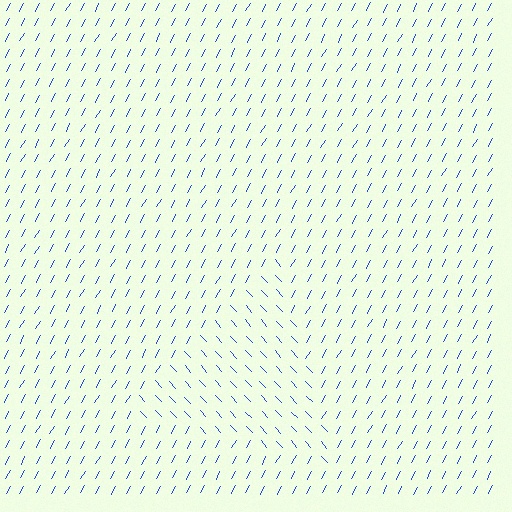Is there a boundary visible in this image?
Yes, there is a texture boundary formed by a change in line orientation.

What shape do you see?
I see a triangle.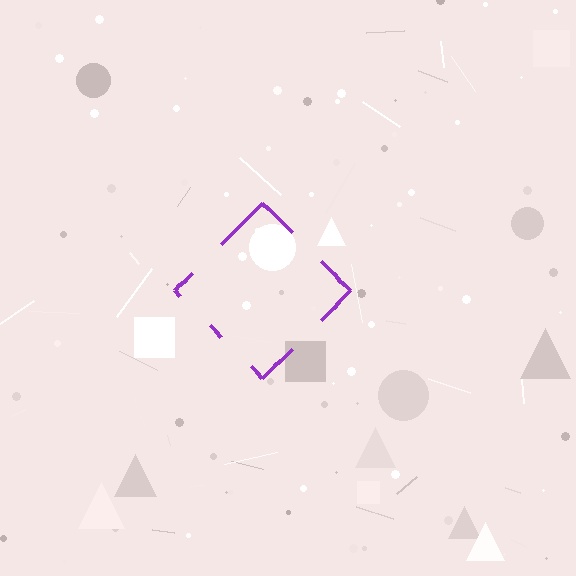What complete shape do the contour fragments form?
The contour fragments form a diamond.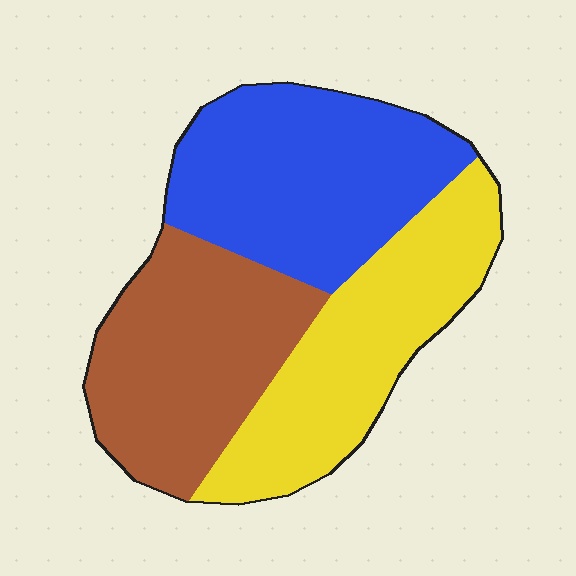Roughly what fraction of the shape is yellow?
Yellow covers around 30% of the shape.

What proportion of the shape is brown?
Brown covers 33% of the shape.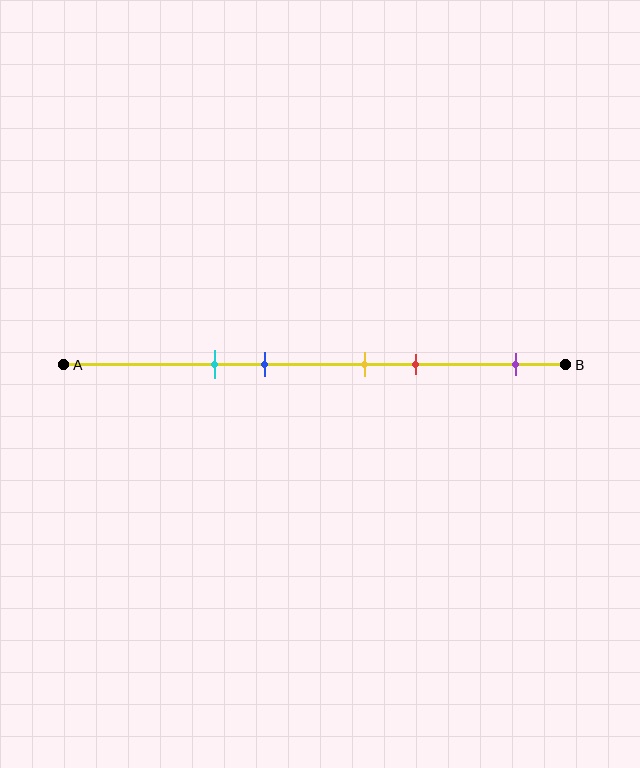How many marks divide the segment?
There are 5 marks dividing the segment.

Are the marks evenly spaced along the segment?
No, the marks are not evenly spaced.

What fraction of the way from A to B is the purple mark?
The purple mark is approximately 90% (0.9) of the way from A to B.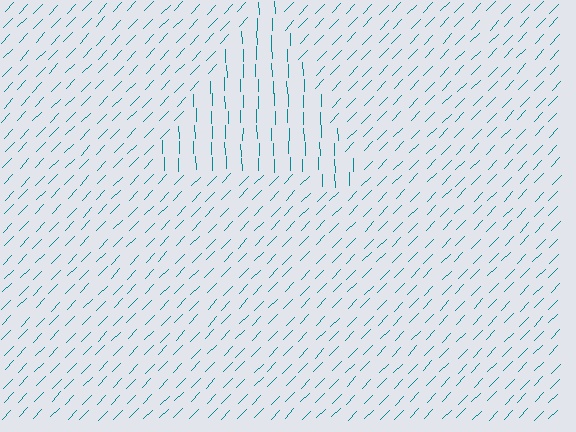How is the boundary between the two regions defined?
The boundary is defined purely by a change in line orientation (approximately 45 degrees difference). All lines are the same color and thickness.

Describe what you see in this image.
The image is filled with small teal line segments. A triangle region in the image has lines oriented differently from the surrounding lines, creating a visible texture boundary.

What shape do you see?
I see a triangle.